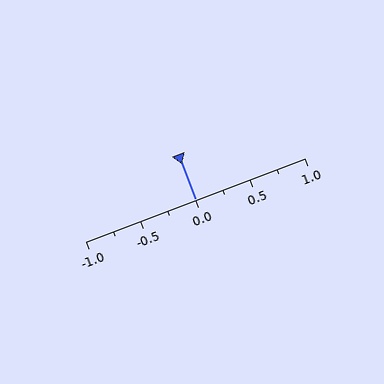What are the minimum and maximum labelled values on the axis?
The axis runs from -1.0 to 1.0.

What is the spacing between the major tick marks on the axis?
The major ticks are spaced 0.5 apart.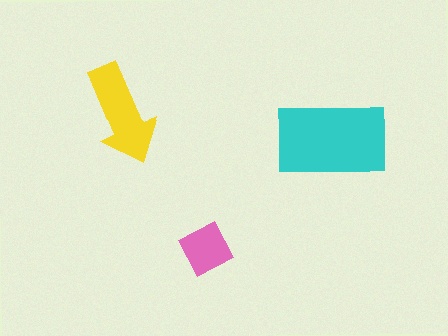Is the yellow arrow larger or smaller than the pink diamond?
Larger.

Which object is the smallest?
The pink diamond.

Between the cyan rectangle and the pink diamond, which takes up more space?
The cyan rectangle.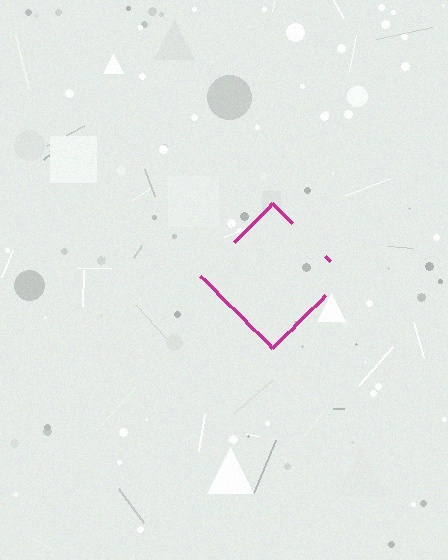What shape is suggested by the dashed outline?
The dashed outline suggests a diamond.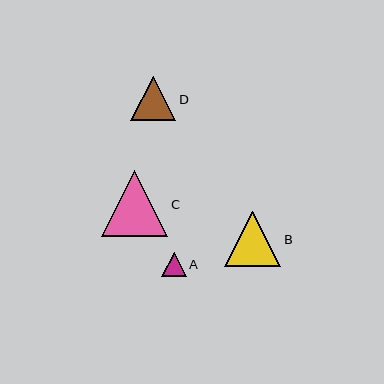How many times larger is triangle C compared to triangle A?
Triangle C is approximately 2.7 times the size of triangle A.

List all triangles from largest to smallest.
From largest to smallest: C, B, D, A.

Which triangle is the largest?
Triangle C is the largest with a size of approximately 66 pixels.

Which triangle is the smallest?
Triangle A is the smallest with a size of approximately 25 pixels.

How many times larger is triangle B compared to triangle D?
Triangle B is approximately 1.3 times the size of triangle D.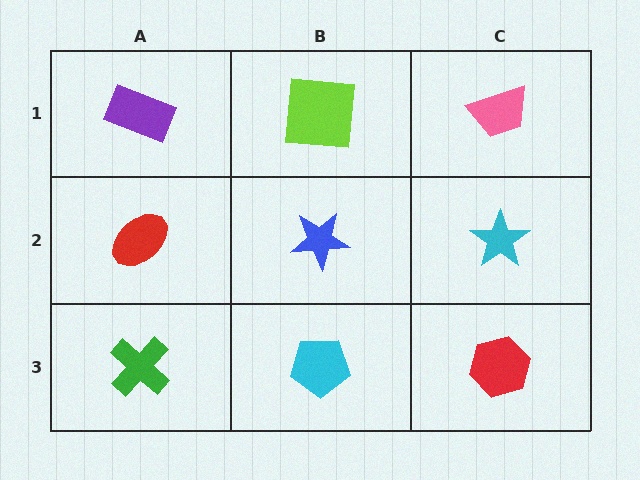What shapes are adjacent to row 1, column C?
A cyan star (row 2, column C), a lime square (row 1, column B).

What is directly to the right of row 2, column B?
A cyan star.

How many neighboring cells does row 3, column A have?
2.